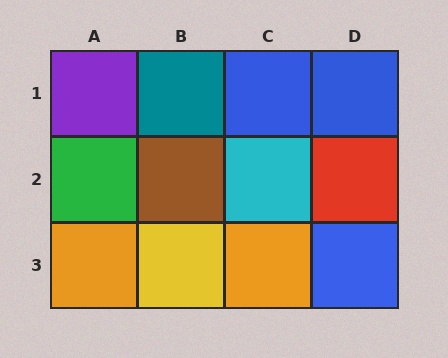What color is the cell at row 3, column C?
Orange.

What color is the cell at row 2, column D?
Red.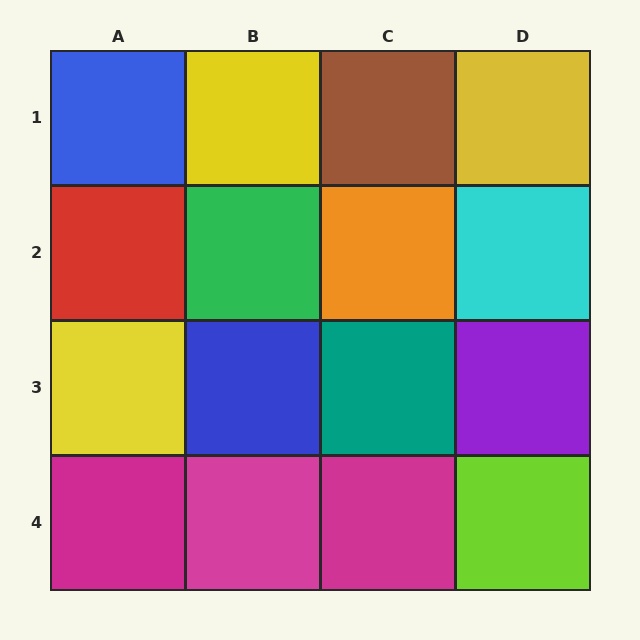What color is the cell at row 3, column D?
Purple.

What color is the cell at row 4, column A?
Magenta.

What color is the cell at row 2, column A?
Red.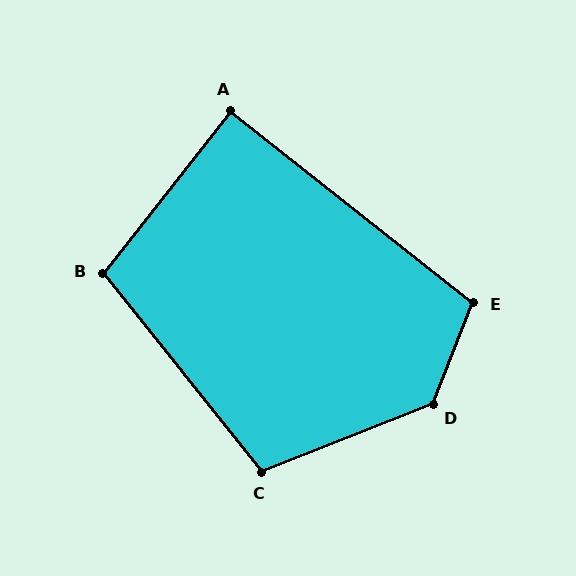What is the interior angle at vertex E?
Approximately 107 degrees (obtuse).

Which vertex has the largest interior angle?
D, at approximately 133 degrees.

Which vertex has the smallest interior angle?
A, at approximately 90 degrees.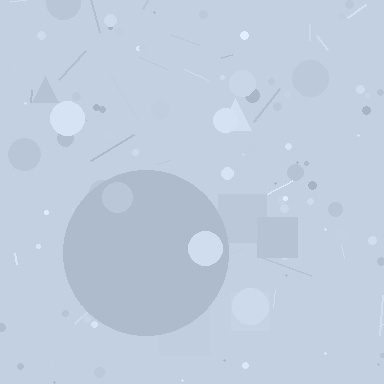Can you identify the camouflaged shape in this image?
The camouflaged shape is a circle.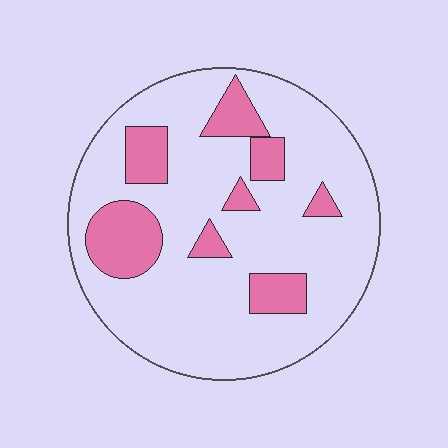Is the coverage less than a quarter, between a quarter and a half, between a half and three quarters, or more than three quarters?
Less than a quarter.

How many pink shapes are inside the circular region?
8.